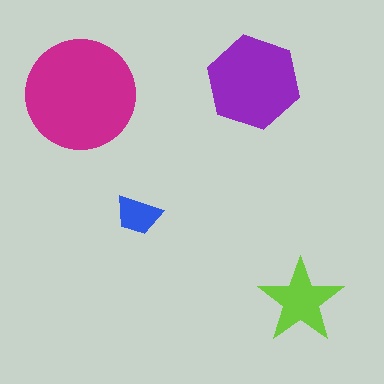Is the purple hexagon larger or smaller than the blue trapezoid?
Larger.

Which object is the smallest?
The blue trapezoid.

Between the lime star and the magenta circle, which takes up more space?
The magenta circle.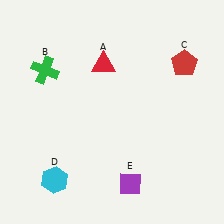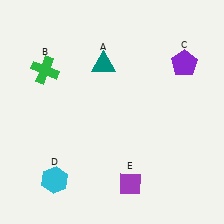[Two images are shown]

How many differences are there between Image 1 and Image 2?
There are 2 differences between the two images.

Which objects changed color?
A changed from red to teal. C changed from red to purple.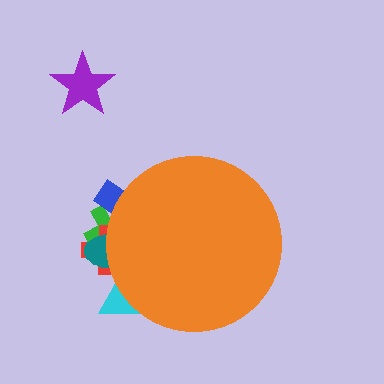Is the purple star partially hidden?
No, the purple star is fully visible.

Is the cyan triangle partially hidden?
Yes, the cyan triangle is partially hidden behind the orange circle.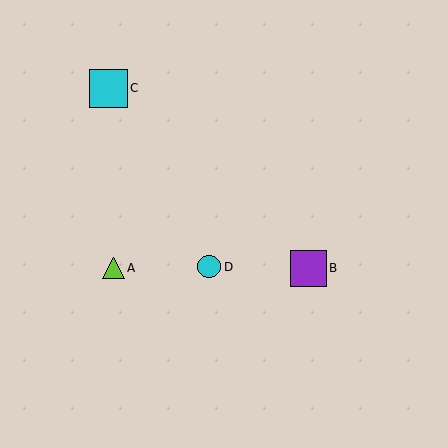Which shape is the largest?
The cyan square (labeled C) is the largest.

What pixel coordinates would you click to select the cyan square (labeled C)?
Click at (109, 88) to select the cyan square C.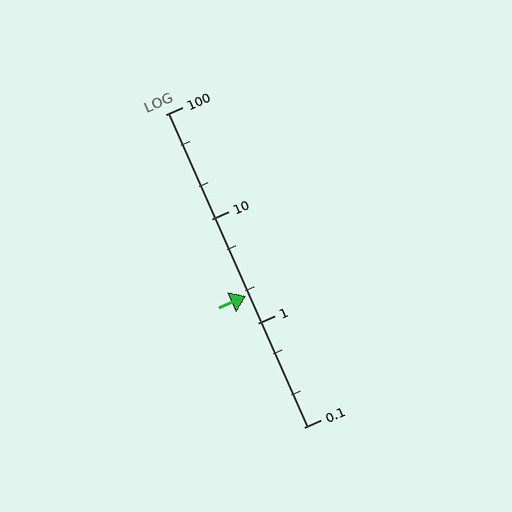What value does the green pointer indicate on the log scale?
The pointer indicates approximately 1.8.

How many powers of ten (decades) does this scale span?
The scale spans 3 decades, from 0.1 to 100.